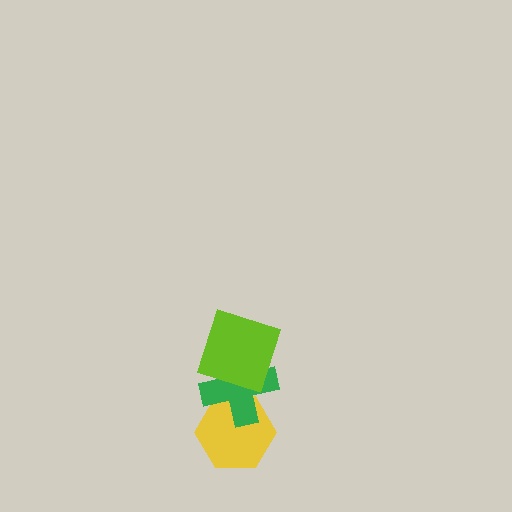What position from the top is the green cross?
The green cross is 2nd from the top.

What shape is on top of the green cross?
The lime square is on top of the green cross.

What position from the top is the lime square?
The lime square is 1st from the top.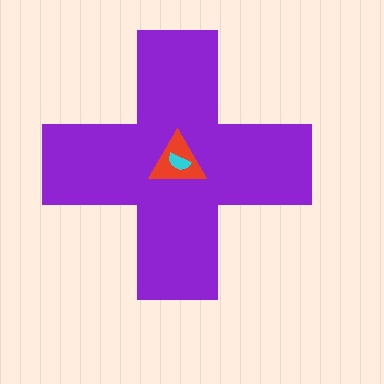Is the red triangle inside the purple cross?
Yes.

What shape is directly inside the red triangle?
The cyan semicircle.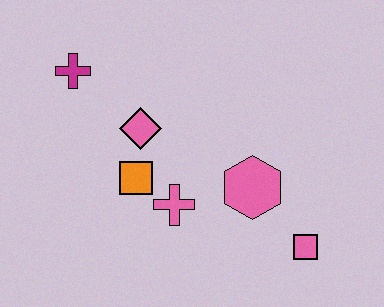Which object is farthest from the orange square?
The pink square is farthest from the orange square.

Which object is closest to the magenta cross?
The pink diamond is closest to the magenta cross.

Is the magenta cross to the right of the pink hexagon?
No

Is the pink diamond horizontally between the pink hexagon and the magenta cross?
Yes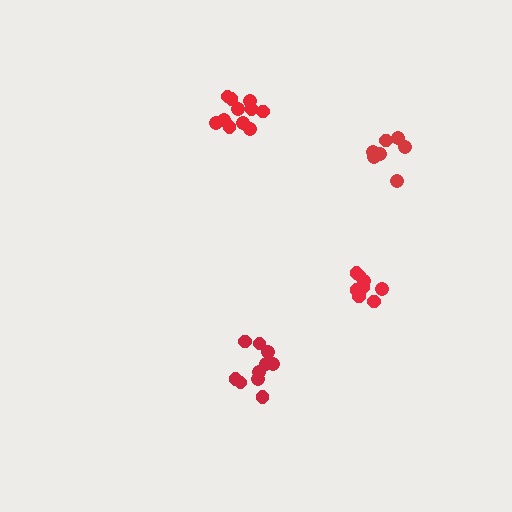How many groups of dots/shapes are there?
There are 4 groups.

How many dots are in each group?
Group 1: 10 dots, Group 2: 8 dots, Group 3: 11 dots, Group 4: 7 dots (36 total).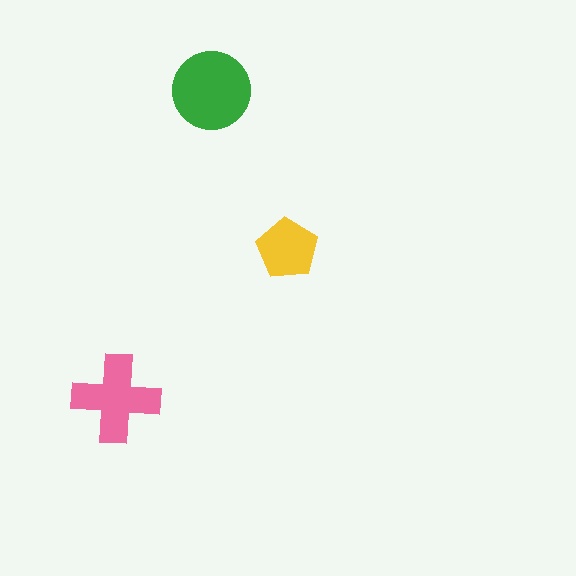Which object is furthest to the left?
The pink cross is leftmost.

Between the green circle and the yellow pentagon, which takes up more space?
The green circle.